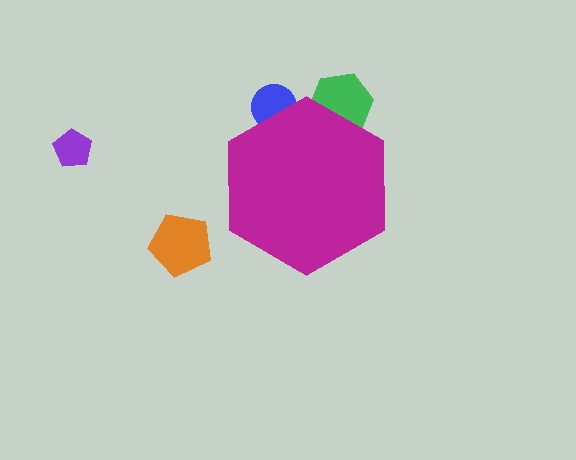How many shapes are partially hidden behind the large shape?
2 shapes are partially hidden.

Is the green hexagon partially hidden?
Yes, the green hexagon is partially hidden behind the magenta hexagon.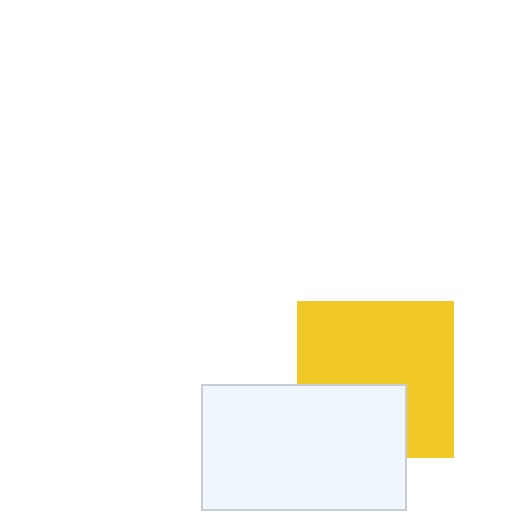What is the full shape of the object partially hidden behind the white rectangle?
The partially hidden object is a yellow square.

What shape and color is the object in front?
The object in front is a white rectangle.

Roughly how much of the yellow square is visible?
Most of it is visible (roughly 67%).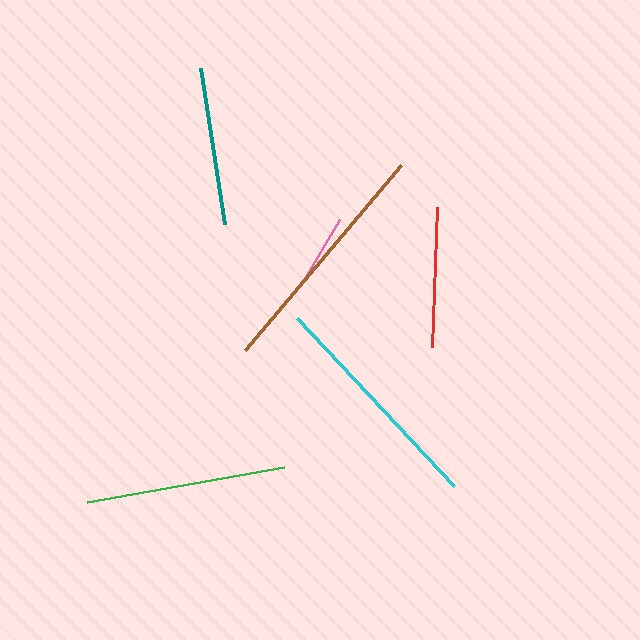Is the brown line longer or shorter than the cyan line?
The brown line is longer than the cyan line.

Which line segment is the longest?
The brown line is the longest at approximately 243 pixels.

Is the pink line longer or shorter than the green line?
The green line is longer than the pink line.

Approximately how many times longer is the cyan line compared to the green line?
The cyan line is approximately 1.2 times the length of the green line.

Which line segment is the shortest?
The pink line is the shortest at approximately 72 pixels.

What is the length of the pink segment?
The pink segment is approximately 72 pixels long.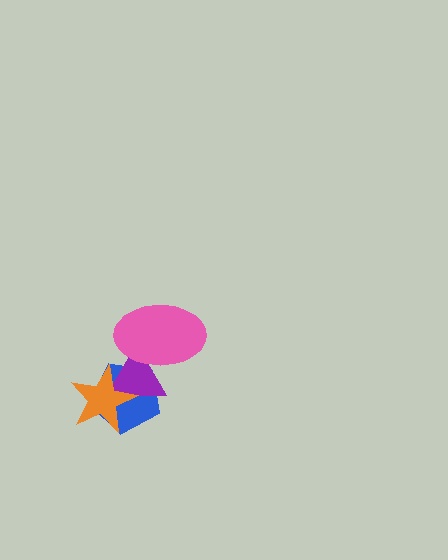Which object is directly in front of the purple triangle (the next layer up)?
The pink ellipse is directly in front of the purple triangle.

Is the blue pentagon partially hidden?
Yes, it is partially covered by another shape.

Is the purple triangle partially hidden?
Yes, it is partially covered by another shape.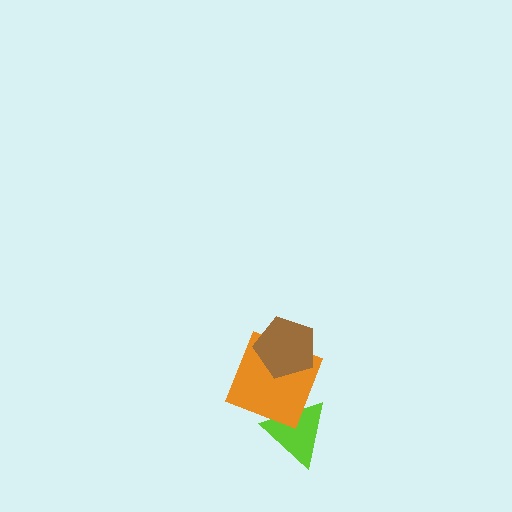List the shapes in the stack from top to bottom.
From top to bottom: the brown pentagon, the orange square, the lime triangle.